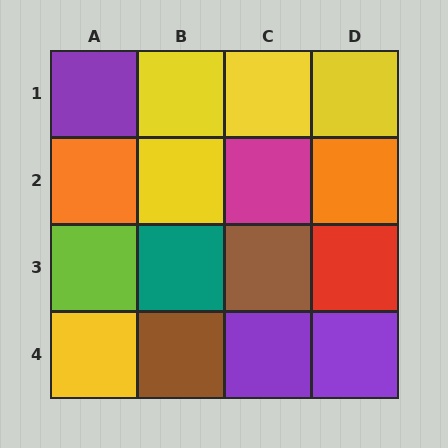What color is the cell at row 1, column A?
Purple.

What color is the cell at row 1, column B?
Yellow.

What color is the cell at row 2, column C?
Magenta.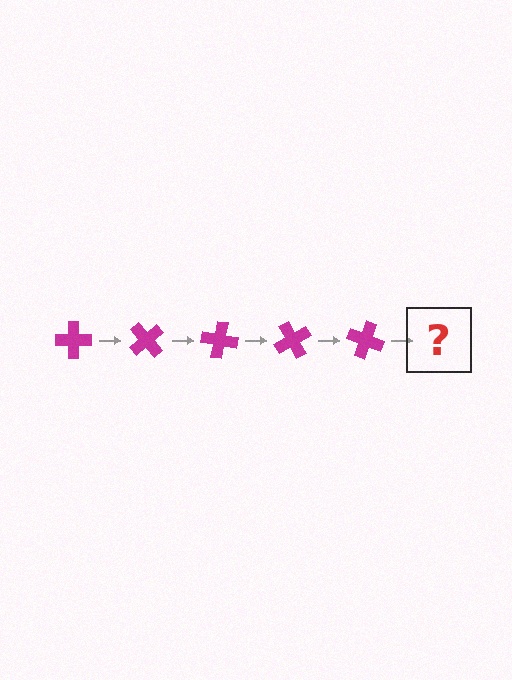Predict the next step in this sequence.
The next step is a magenta cross rotated 250 degrees.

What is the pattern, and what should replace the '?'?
The pattern is that the cross rotates 50 degrees each step. The '?' should be a magenta cross rotated 250 degrees.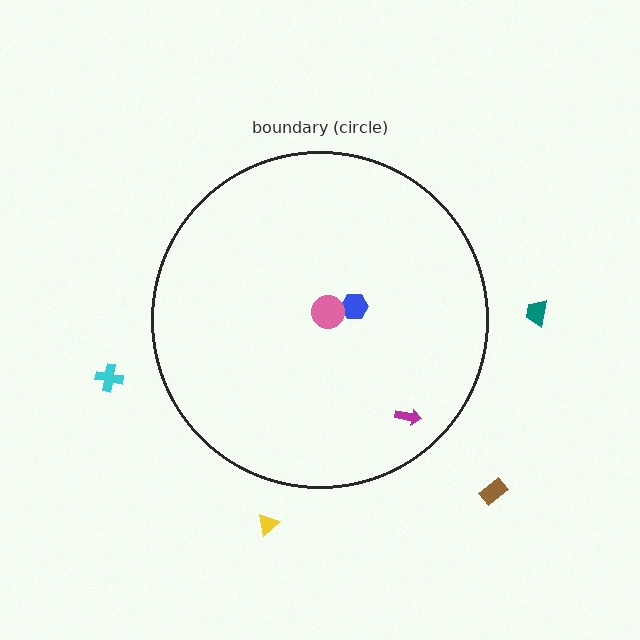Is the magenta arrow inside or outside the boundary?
Inside.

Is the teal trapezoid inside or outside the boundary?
Outside.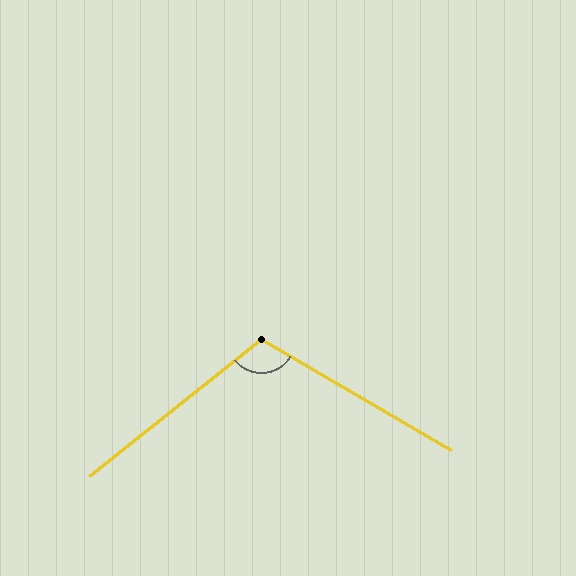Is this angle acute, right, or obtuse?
It is obtuse.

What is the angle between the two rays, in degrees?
Approximately 111 degrees.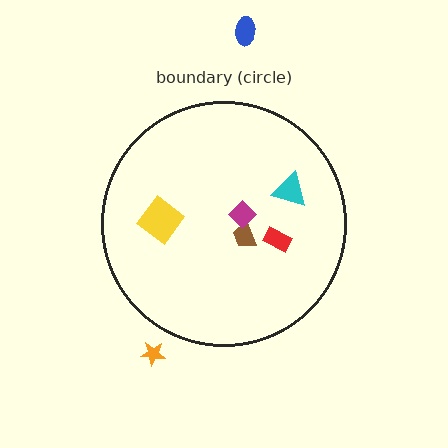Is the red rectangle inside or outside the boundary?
Inside.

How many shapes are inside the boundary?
5 inside, 2 outside.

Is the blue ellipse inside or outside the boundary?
Outside.